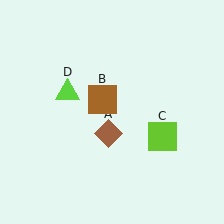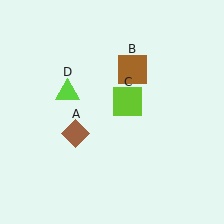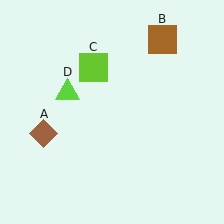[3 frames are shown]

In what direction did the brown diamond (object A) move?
The brown diamond (object A) moved left.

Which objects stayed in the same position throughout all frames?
Lime triangle (object D) remained stationary.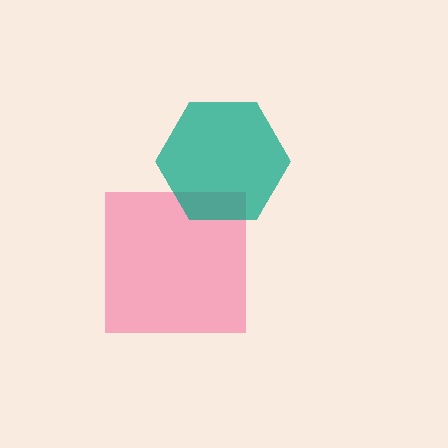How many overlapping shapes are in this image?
There are 2 overlapping shapes in the image.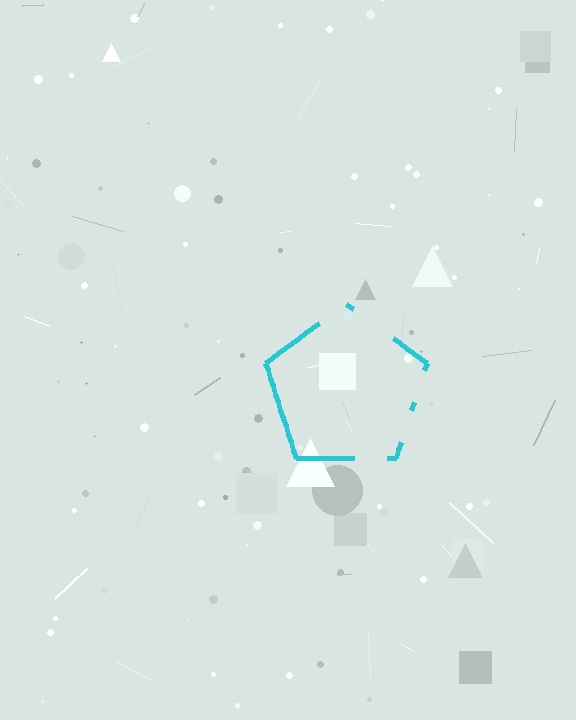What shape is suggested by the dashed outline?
The dashed outline suggests a pentagon.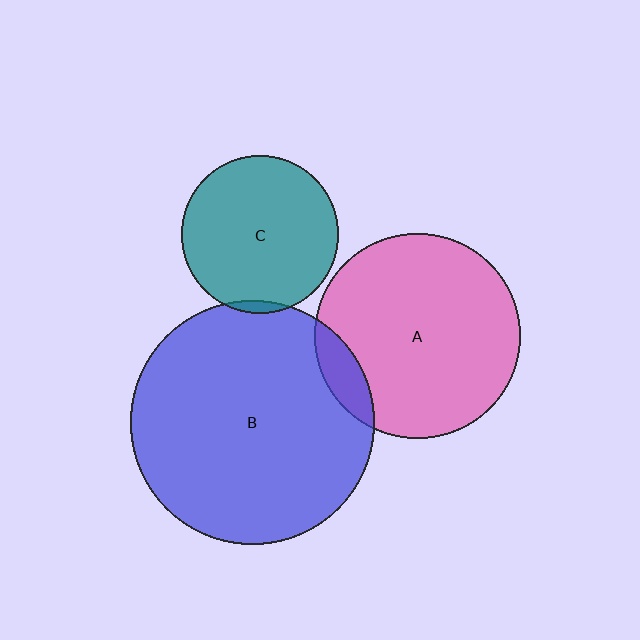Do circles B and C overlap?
Yes.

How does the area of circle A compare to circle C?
Approximately 1.7 times.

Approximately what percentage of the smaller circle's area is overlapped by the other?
Approximately 5%.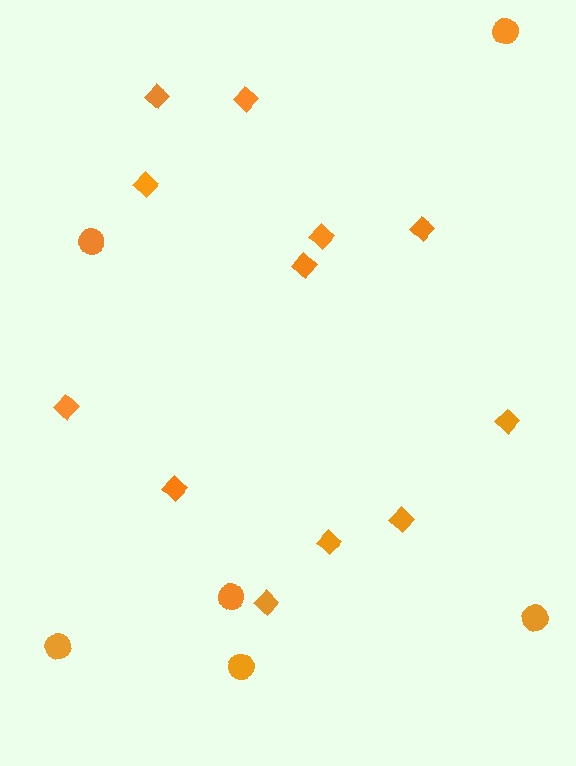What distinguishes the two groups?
There are 2 groups: one group of diamonds (12) and one group of circles (6).